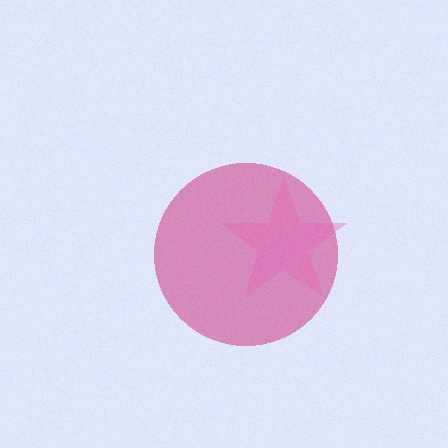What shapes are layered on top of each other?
The layered shapes are: a magenta circle, a pink star.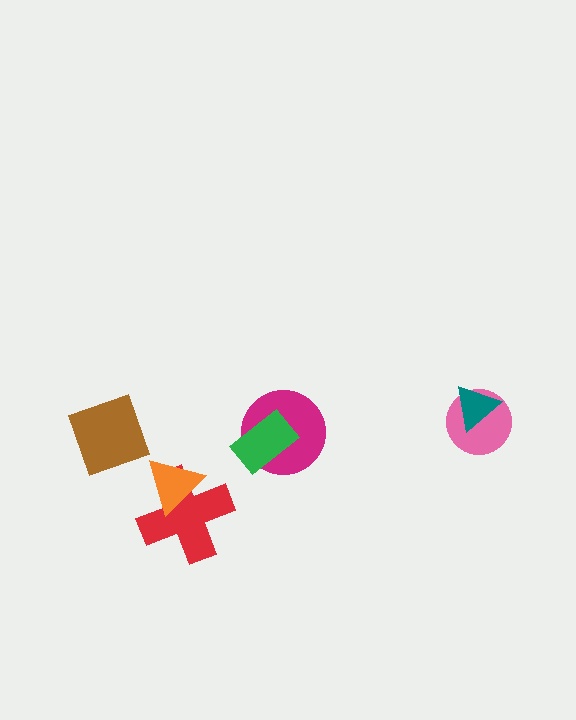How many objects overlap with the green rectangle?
1 object overlaps with the green rectangle.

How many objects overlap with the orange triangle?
1 object overlaps with the orange triangle.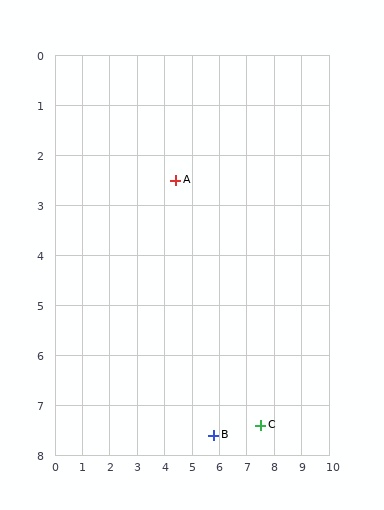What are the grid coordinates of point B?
Point B is at approximately (5.8, 7.6).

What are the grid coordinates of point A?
Point A is at approximately (4.4, 2.5).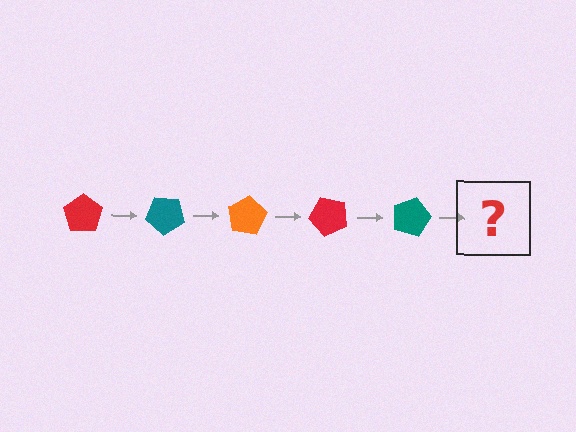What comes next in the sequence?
The next element should be an orange pentagon, rotated 200 degrees from the start.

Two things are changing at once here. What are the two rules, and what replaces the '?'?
The two rules are that it rotates 40 degrees each step and the color cycles through red, teal, and orange. The '?' should be an orange pentagon, rotated 200 degrees from the start.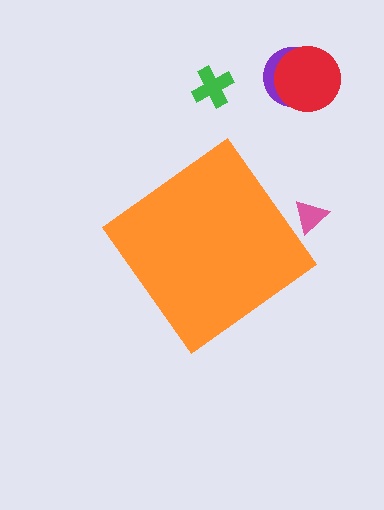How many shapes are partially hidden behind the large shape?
1 shape is partially hidden.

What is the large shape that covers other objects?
An orange diamond.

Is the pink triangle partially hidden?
Yes, the pink triangle is partially hidden behind the orange diamond.